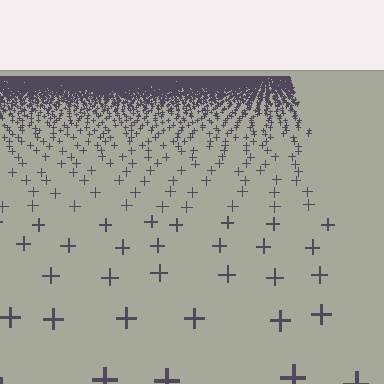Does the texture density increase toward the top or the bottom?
Density increases toward the top.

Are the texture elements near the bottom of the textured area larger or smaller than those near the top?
Larger. Near the bottom, elements are closer to the viewer and appear at a bigger on-screen size.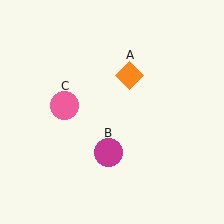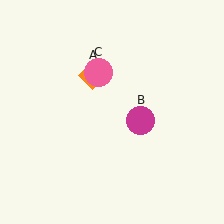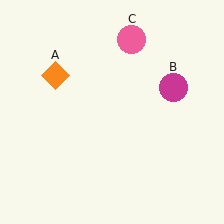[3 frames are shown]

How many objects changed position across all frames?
3 objects changed position: orange diamond (object A), magenta circle (object B), pink circle (object C).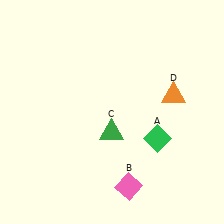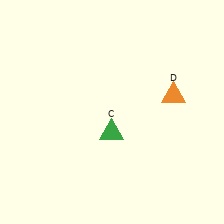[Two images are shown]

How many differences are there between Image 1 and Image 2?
There are 2 differences between the two images.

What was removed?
The pink diamond (B), the green diamond (A) were removed in Image 2.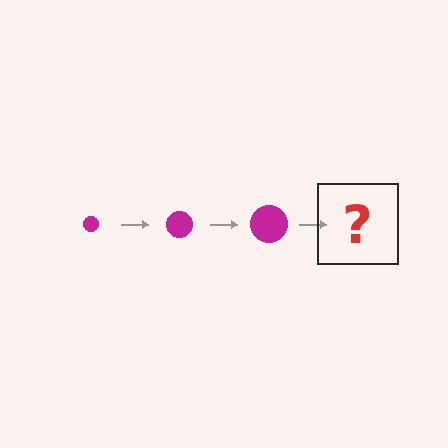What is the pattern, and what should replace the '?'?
The pattern is that the circle gets progressively larger each step. The '?' should be a magenta circle, larger than the previous one.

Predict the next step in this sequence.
The next step is a magenta circle, larger than the previous one.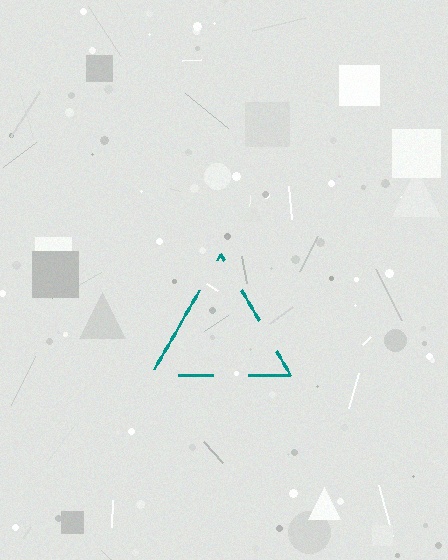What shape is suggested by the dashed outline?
The dashed outline suggests a triangle.